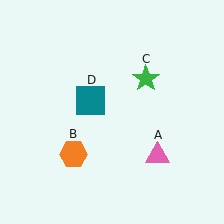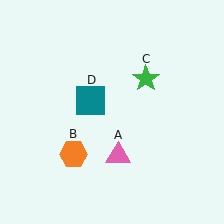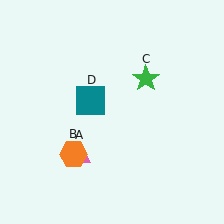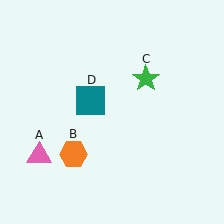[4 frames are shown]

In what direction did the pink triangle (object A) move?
The pink triangle (object A) moved left.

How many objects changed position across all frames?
1 object changed position: pink triangle (object A).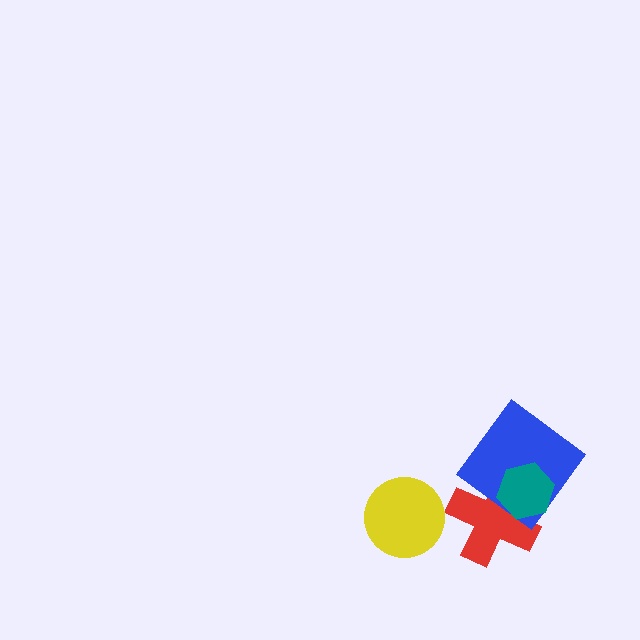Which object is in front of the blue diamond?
The teal hexagon is in front of the blue diamond.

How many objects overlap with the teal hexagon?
2 objects overlap with the teal hexagon.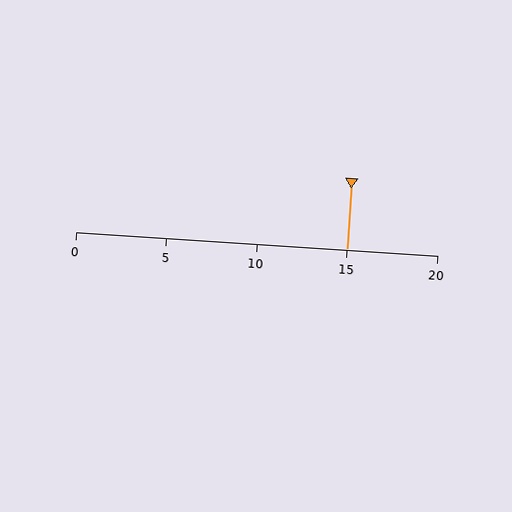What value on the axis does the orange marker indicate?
The marker indicates approximately 15.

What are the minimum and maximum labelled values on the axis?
The axis runs from 0 to 20.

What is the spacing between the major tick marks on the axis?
The major ticks are spaced 5 apart.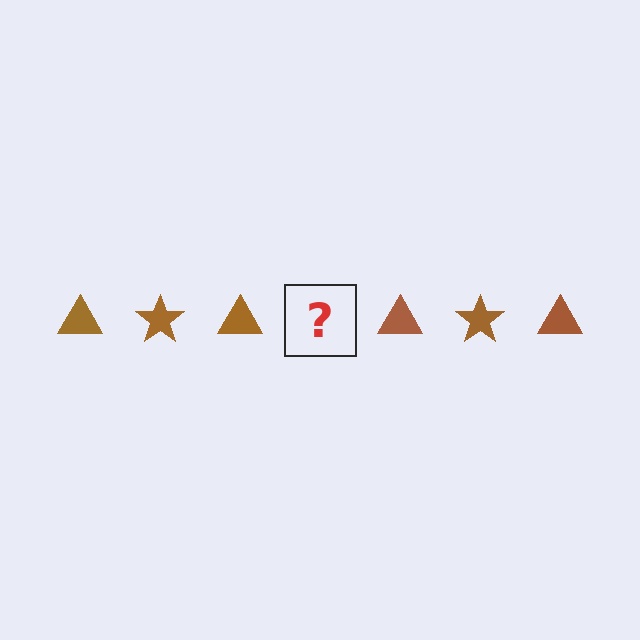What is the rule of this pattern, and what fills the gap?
The rule is that the pattern cycles through triangle, star shapes in brown. The gap should be filled with a brown star.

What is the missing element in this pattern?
The missing element is a brown star.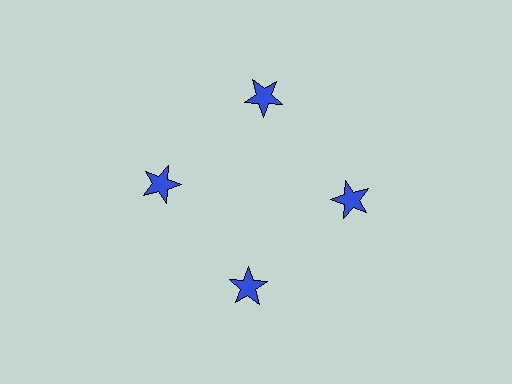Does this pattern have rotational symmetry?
Yes, this pattern has 4-fold rotational symmetry. It looks the same after rotating 90 degrees around the center.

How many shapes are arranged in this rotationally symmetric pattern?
There are 4 shapes, arranged in 4 groups of 1.